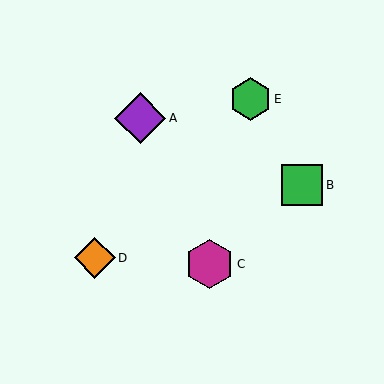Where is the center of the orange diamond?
The center of the orange diamond is at (95, 258).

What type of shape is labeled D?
Shape D is an orange diamond.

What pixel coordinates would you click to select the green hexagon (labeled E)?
Click at (250, 99) to select the green hexagon E.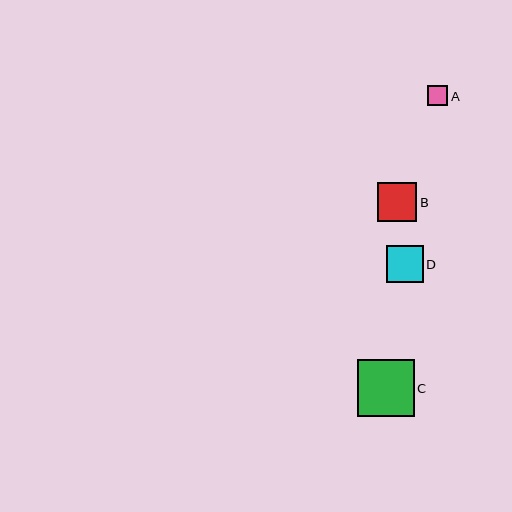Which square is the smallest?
Square A is the smallest with a size of approximately 20 pixels.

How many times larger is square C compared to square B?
Square C is approximately 1.5 times the size of square B.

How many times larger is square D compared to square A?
Square D is approximately 1.8 times the size of square A.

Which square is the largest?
Square C is the largest with a size of approximately 57 pixels.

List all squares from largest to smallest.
From largest to smallest: C, B, D, A.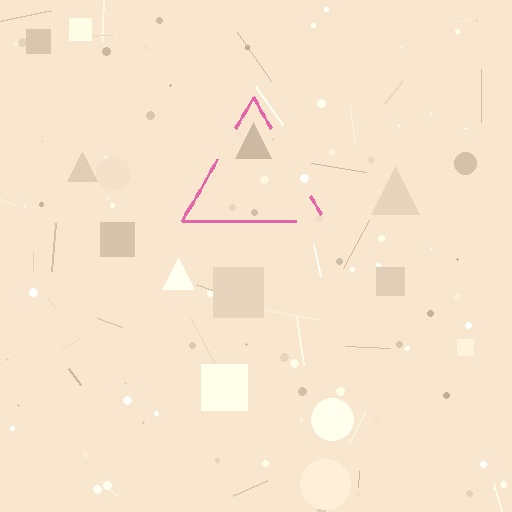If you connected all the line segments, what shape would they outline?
They would outline a triangle.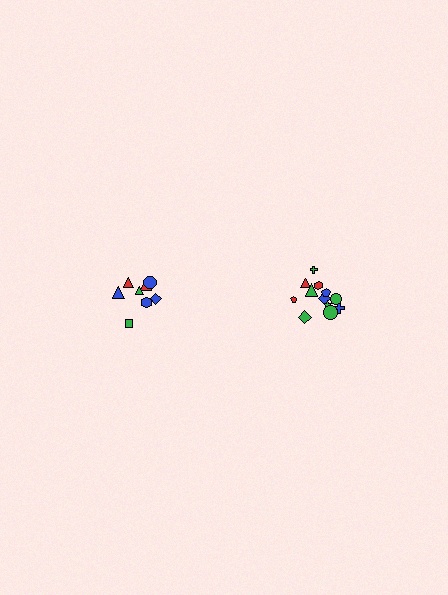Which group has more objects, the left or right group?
The right group.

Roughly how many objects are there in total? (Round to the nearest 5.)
Roughly 20 objects in total.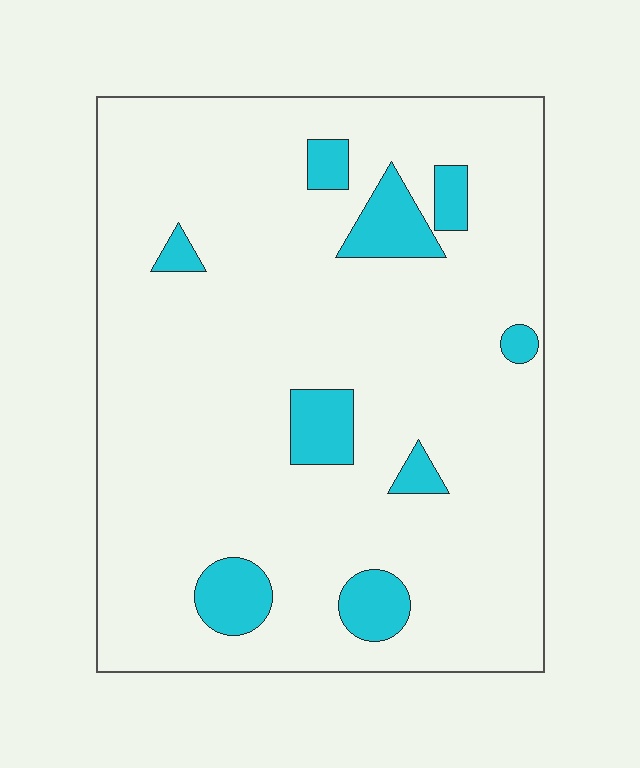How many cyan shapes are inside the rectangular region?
9.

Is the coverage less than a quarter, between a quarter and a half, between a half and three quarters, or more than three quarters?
Less than a quarter.